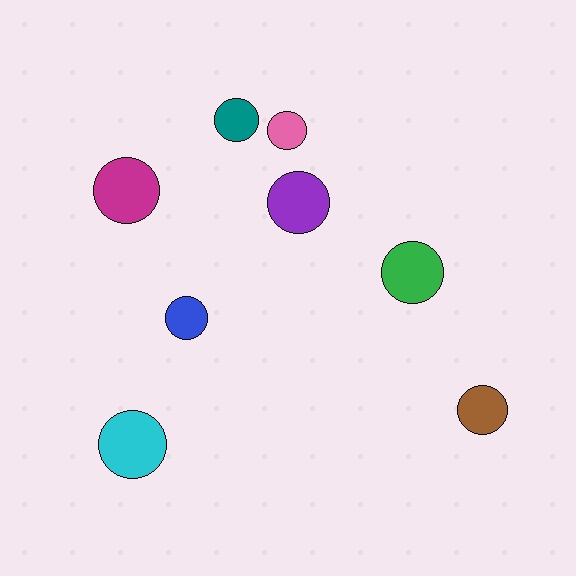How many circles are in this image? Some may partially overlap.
There are 8 circles.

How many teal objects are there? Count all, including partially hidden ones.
There is 1 teal object.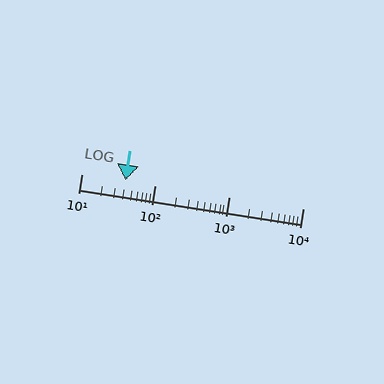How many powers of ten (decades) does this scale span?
The scale spans 3 decades, from 10 to 10000.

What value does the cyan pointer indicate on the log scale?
The pointer indicates approximately 40.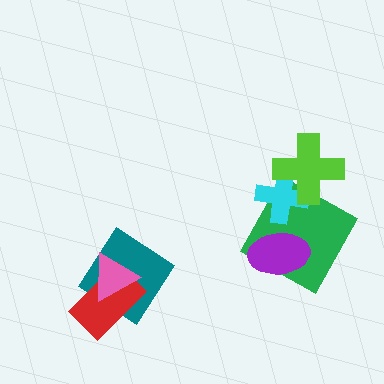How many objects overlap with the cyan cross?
2 objects overlap with the cyan cross.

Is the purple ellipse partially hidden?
No, no other shape covers it.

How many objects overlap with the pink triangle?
2 objects overlap with the pink triangle.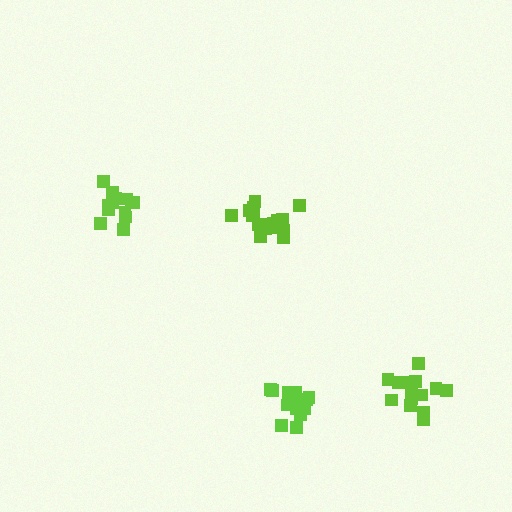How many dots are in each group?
Group 1: 14 dots, Group 2: 14 dots, Group 3: 18 dots, Group 4: 14 dots (60 total).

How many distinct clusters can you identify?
There are 4 distinct clusters.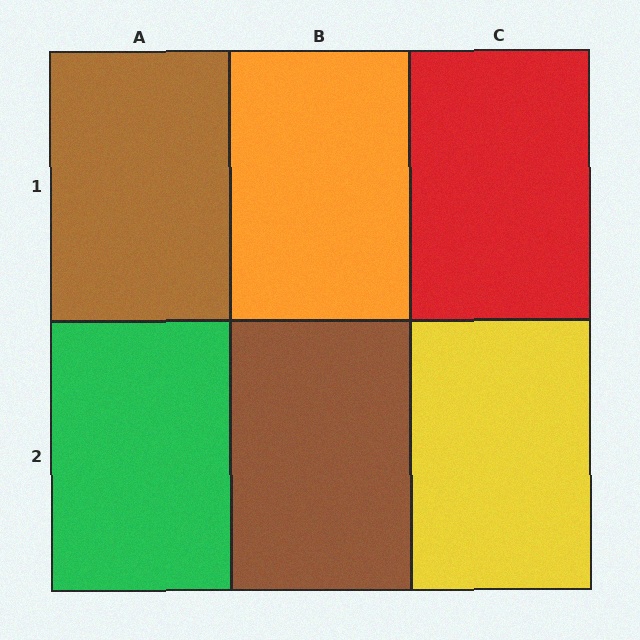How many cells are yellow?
1 cell is yellow.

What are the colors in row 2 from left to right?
Green, brown, yellow.